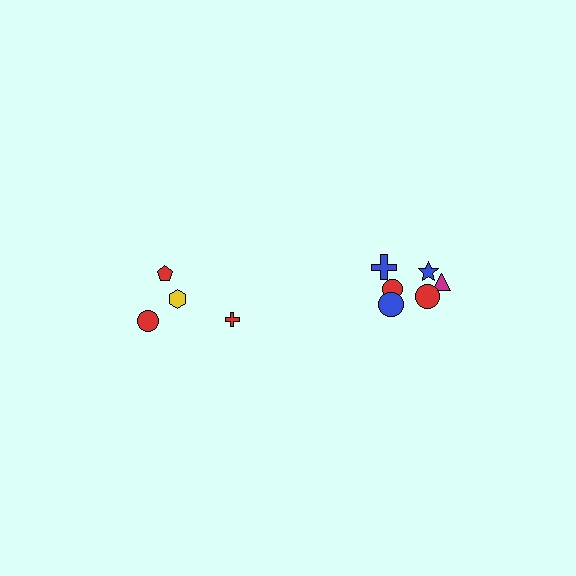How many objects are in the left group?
There are 4 objects.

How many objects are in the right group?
There are 6 objects.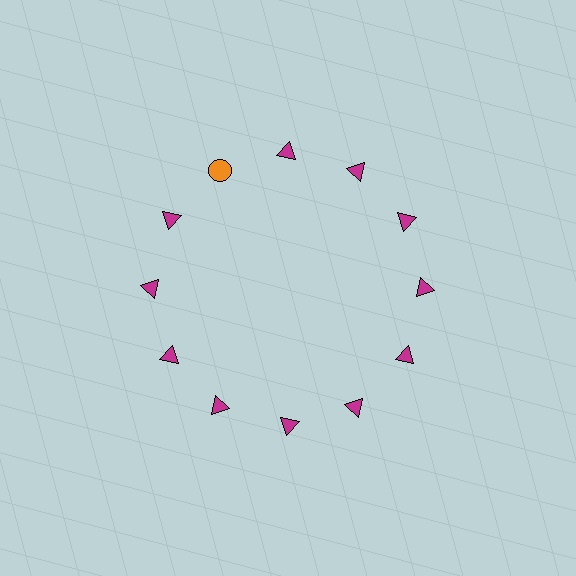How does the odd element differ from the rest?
It differs in both color (orange instead of magenta) and shape (circle instead of triangle).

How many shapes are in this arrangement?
There are 12 shapes arranged in a ring pattern.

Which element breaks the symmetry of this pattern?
The orange circle at roughly the 11 o'clock position breaks the symmetry. All other shapes are magenta triangles.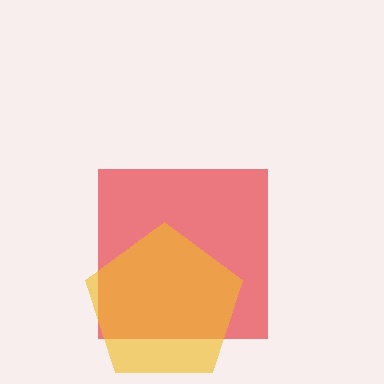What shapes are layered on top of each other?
The layered shapes are: a red square, a yellow pentagon.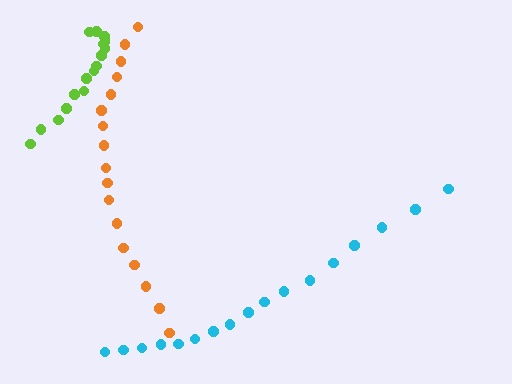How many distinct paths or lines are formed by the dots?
There are 3 distinct paths.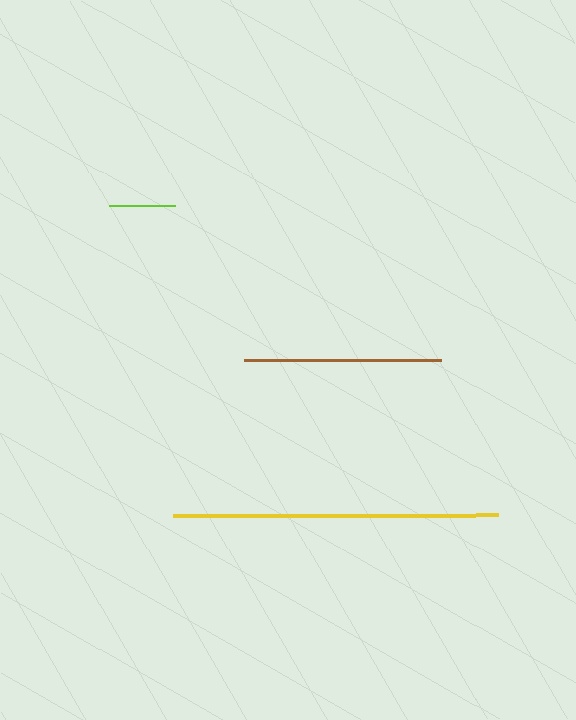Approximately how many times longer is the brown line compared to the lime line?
The brown line is approximately 3.0 times the length of the lime line.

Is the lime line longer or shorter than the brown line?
The brown line is longer than the lime line.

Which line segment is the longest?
The yellow line is the longest at approximately 325 pixels.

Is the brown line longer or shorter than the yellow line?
The yellow line is longer than the brown line.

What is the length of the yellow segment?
The yellow segment is approximately 325 pixels long.